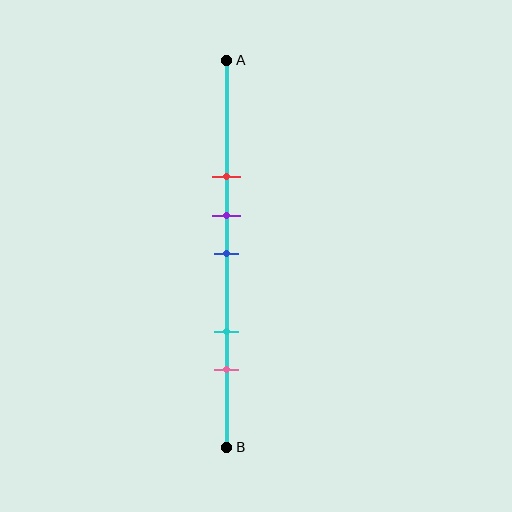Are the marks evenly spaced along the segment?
No, the marks are not evenly spaced.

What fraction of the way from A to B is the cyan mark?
The cyan mark is approximately 70% (0.7) of the way from A to B.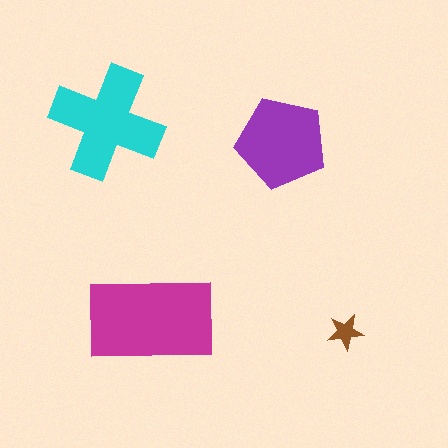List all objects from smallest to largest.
The brown star, the purple pentagon, the cyan cross, the magenta rectangle.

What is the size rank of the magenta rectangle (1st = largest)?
1st.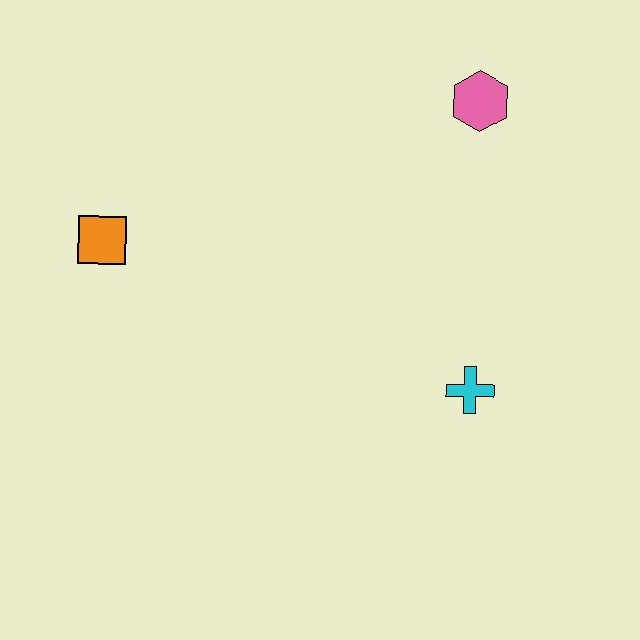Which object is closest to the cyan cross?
The pink hexagon is closest to the cyan cross.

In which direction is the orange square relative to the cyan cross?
The orange square is to the left of the cyan cross.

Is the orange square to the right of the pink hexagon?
No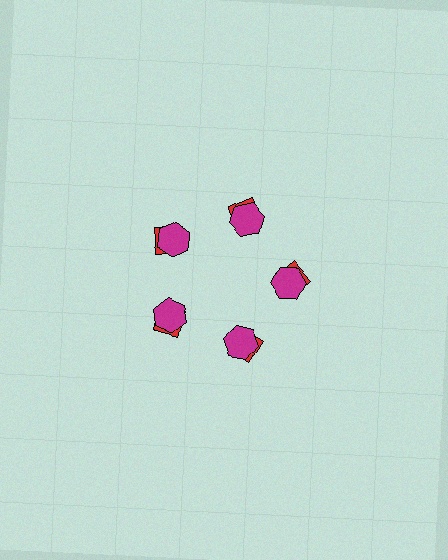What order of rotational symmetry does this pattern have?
This pattern has 5-fold rotational symmetry.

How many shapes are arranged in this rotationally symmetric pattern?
There are 10 shapes, arranged in 5 groups of 2.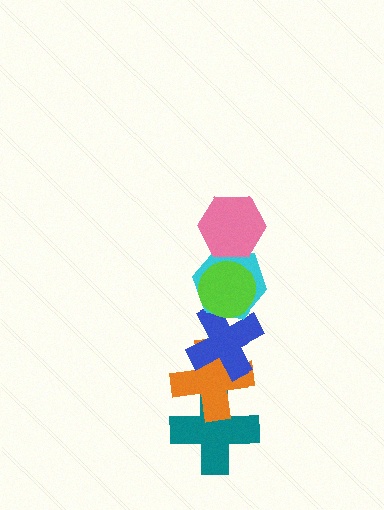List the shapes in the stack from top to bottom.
From top to bottom: the pink hexagon, the lime circle, the cyan hexagon, the blue cross, the orange cross, the teal cross.